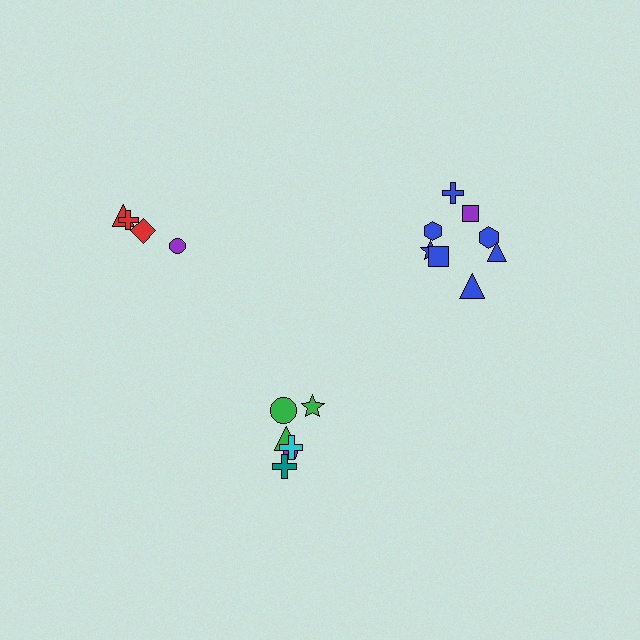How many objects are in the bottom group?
There are 6 objects.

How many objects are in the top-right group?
There are 8 objects.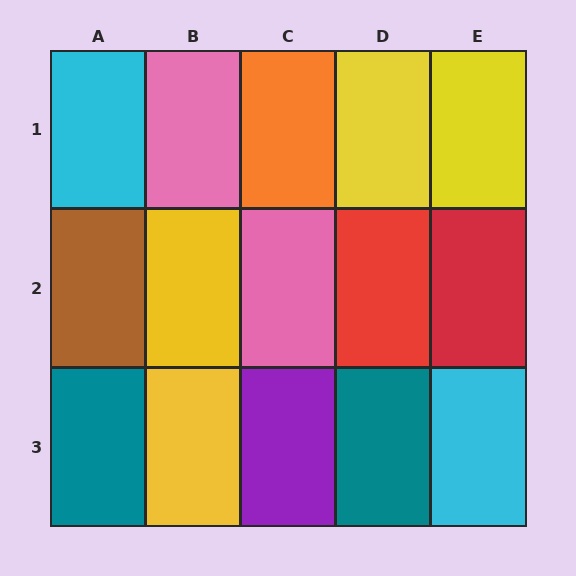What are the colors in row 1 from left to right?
Cyan, pink, orange, yellow, yellow.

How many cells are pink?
2 cells are pink.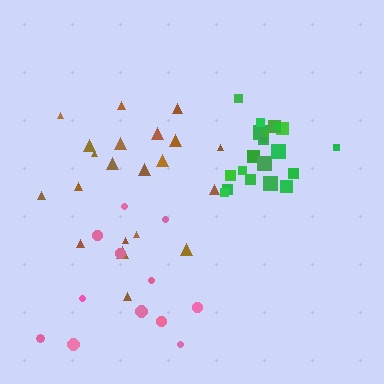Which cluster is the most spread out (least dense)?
Pink.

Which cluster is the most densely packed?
Green.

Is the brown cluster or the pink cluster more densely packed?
Brown.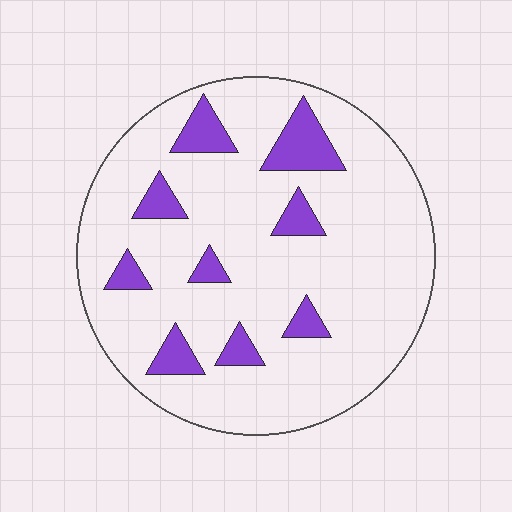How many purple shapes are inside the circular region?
9.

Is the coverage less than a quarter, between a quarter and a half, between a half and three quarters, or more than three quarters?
Less than a quarter.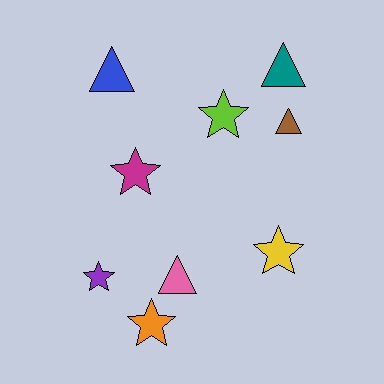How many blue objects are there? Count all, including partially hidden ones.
There is 1 blue object.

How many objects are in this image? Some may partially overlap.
There are 9 objects.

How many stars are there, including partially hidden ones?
There are 5 stars.